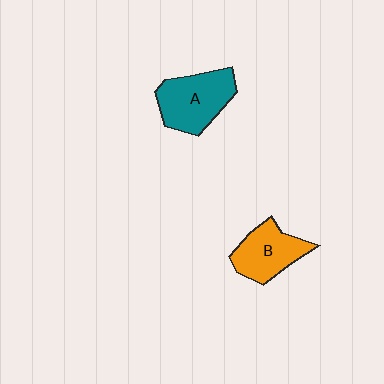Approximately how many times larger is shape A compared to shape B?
Approximately 1.2 times.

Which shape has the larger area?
Shape A (teal).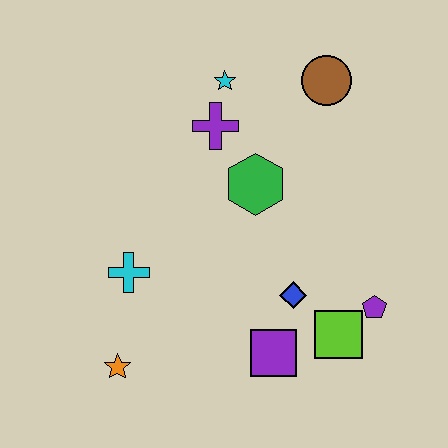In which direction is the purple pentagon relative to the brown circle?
The purple pentagon is below the brown circle.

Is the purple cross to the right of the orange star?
Yes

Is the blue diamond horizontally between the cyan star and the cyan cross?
No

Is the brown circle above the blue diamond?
Yes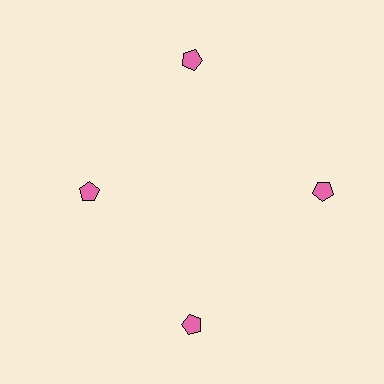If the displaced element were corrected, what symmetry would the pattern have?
It would have 4-fold rotational symmetry — the pattern would map onto itself every 90 degrees.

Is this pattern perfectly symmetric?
No. The 4 pink pentagons are arranged in a ring, but one element near the 9 o'clock position is pulled inward toward the center, breaking the 4-fold rotational symmetry.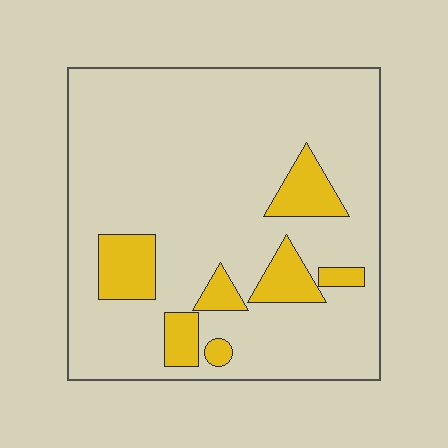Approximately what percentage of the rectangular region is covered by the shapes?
Approximately 15%.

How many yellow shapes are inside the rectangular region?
7.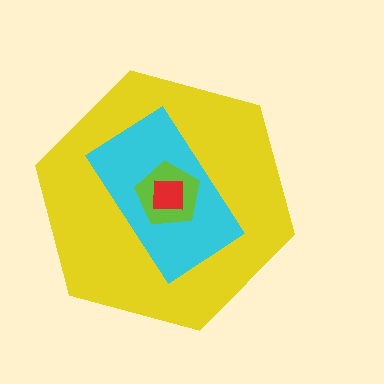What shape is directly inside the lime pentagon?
The red square.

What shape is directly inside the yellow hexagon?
The cyan rectangle.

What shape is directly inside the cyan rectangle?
The lime pentagon.